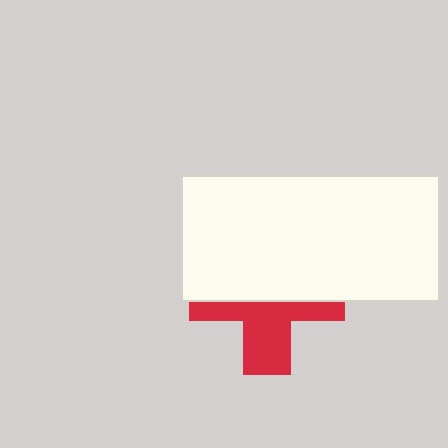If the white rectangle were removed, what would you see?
You would see the complete red cross.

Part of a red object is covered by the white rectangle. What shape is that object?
It is a cross.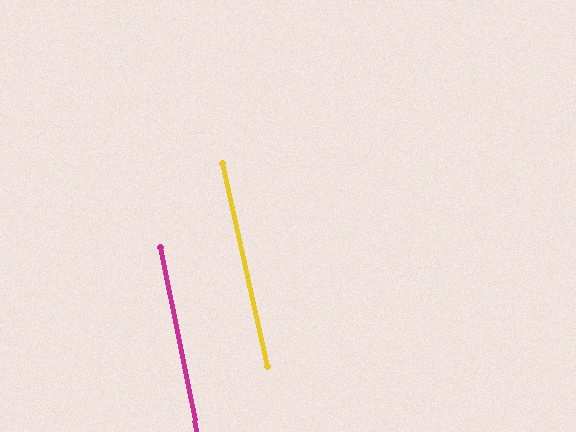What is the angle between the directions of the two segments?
Approximately 1 degree.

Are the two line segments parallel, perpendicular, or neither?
Parallel — their directions differ by only 0.9°.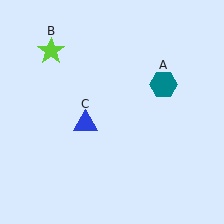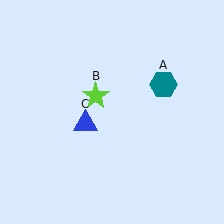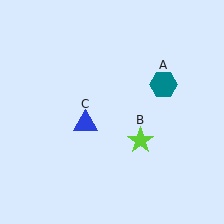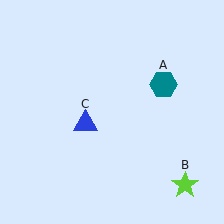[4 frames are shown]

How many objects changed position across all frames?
1 object changed position: lime star (object B).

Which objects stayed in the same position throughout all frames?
Teal hexagon (object A) and blue triangle (object C) remained stationary.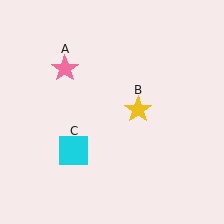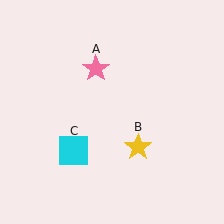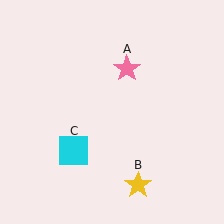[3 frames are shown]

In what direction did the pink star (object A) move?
The pink star (object A) moved right.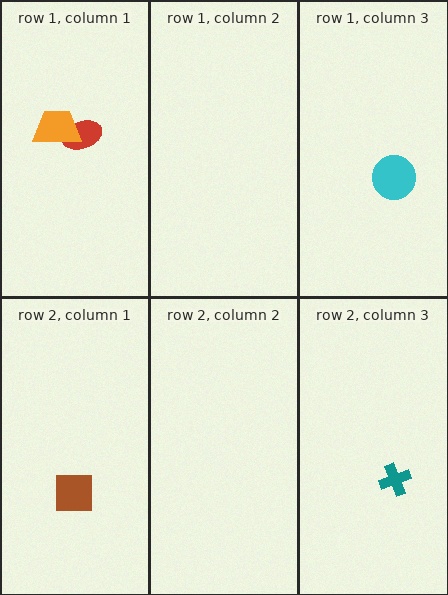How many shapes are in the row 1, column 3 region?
1.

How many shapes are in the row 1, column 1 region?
2.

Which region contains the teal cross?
The row 2, column 3 region.